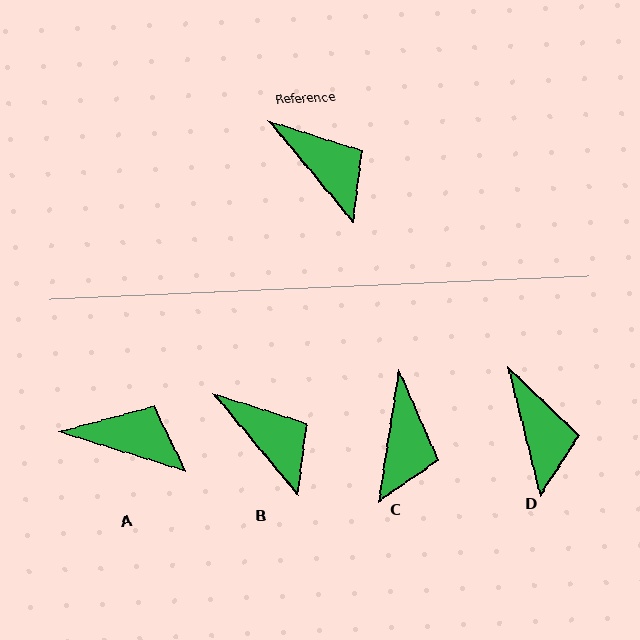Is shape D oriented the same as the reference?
No, it is off by about 26 degrees.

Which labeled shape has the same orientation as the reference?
B.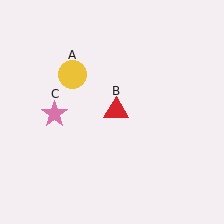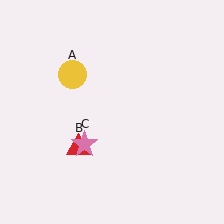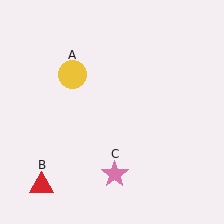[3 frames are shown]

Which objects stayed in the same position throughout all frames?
Yellow circle (object A) remained stationary.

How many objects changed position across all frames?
2 objects changed position: red triangle (object B), pink star (object C).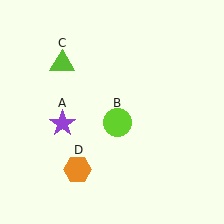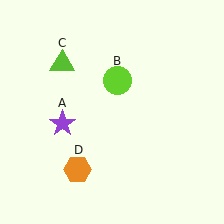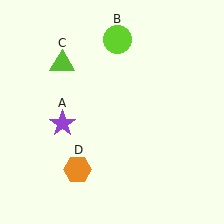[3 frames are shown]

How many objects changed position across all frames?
1 object changed position: lime circle (object B).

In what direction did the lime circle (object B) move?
The lime circle (object B) moved up.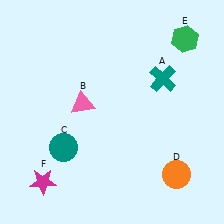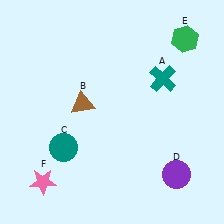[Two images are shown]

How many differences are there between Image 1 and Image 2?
There are 3 differences between the two images.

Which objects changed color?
B changed from pink to brown. D changed from orange to purple. F changed from magenta to pink.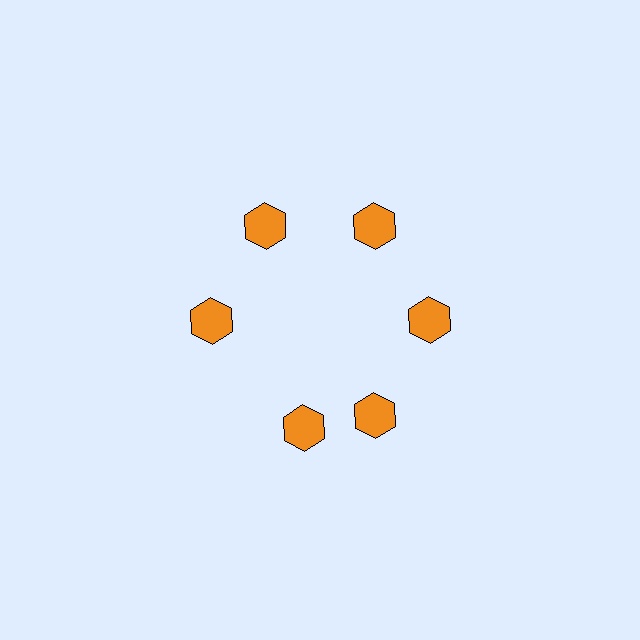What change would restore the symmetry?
The symmetry would be restored by rotating it back into even spacing with its neighbors so that all 6 hexagons sit at equal angles and equal distance from the center.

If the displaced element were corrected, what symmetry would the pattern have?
It would have 6-fold rotational symmetry — the pattern would map onto itself every 60 degrees.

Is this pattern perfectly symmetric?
No. The 6 orange hexagons are arranged in a ring, but one element near the 7 o'clock position is rotated out of alignment along the ring, breaking the 6-fold rotational symmetry.